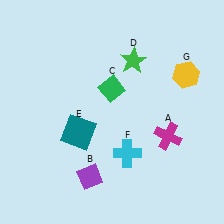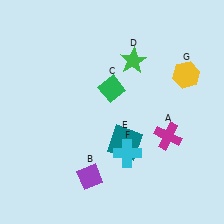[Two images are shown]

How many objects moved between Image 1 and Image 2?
1 object moved between the two images.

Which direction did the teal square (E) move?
The teal square (E) moved right.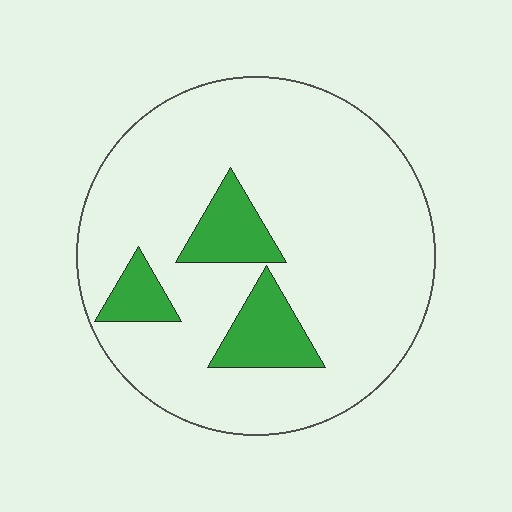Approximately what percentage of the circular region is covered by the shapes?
Approximately 15%.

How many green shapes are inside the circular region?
3.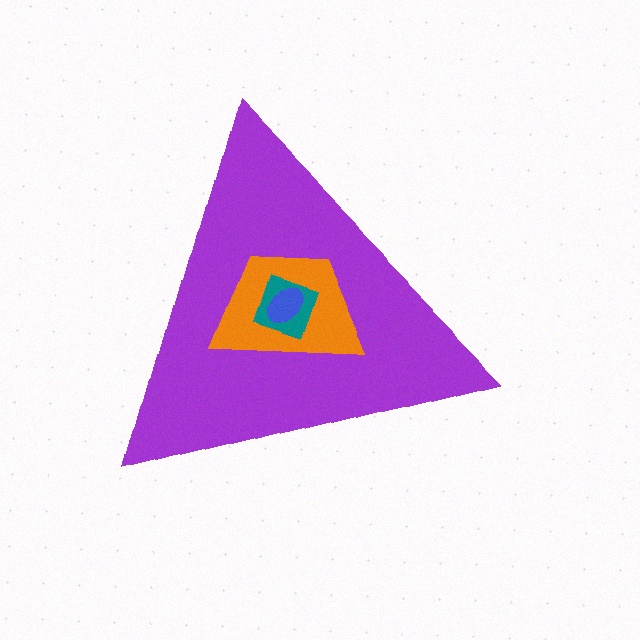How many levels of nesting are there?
4.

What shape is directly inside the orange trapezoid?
The teal square.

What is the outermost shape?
The purple triangle.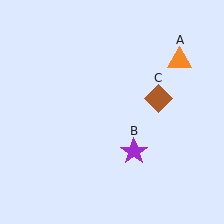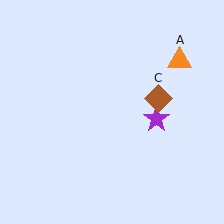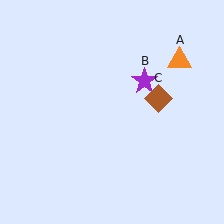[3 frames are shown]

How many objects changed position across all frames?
1 object changed position: purple star (object B).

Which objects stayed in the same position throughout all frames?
Orange triangle (object A) and brown diamond (object C) remained stationary.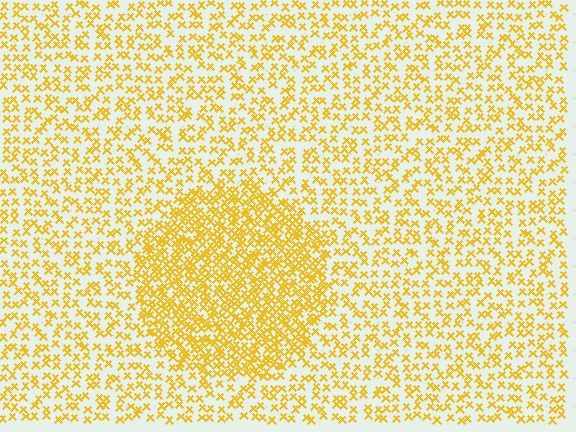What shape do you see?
I see a circle.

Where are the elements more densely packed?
The elements are more densely packed inside the circle boundary.